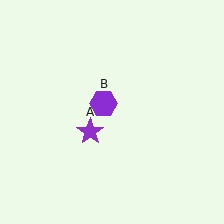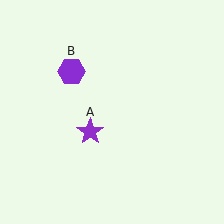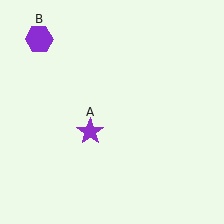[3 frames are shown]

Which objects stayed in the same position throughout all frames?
Purple star (object A) remained stationary.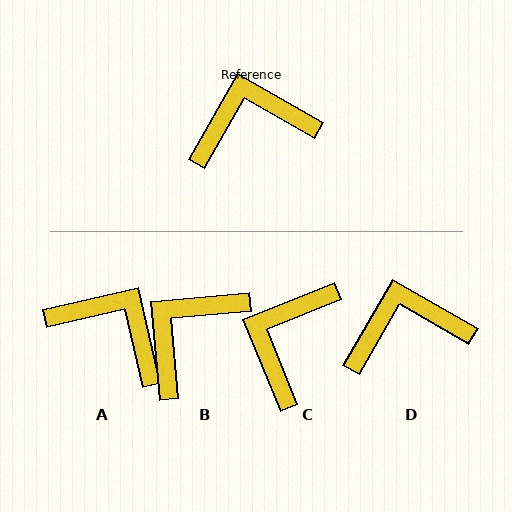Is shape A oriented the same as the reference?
No, it is off by about 47 degrees.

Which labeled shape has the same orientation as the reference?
D.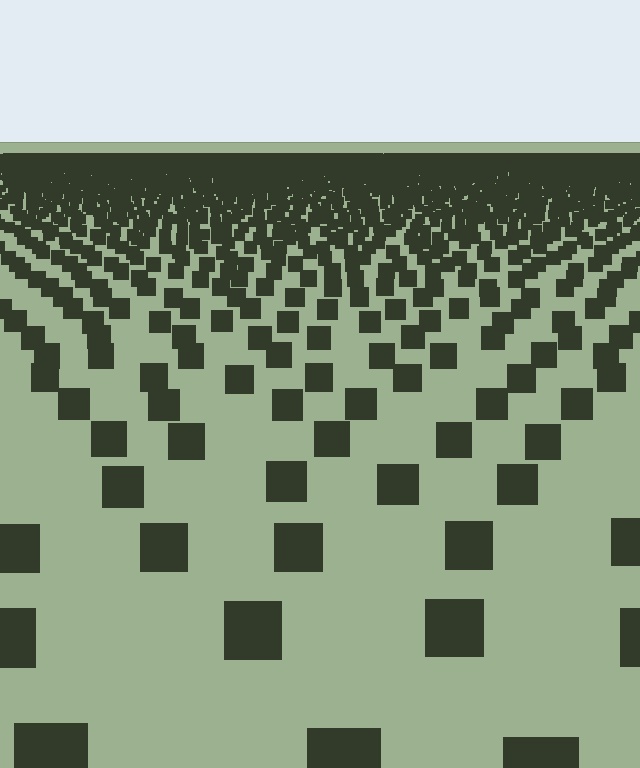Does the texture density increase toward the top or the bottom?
Density increases toward the top.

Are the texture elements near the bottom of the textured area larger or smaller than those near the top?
Larger. Near the bottom, elements are closer to the viewer and appear at a bigger on-screen size.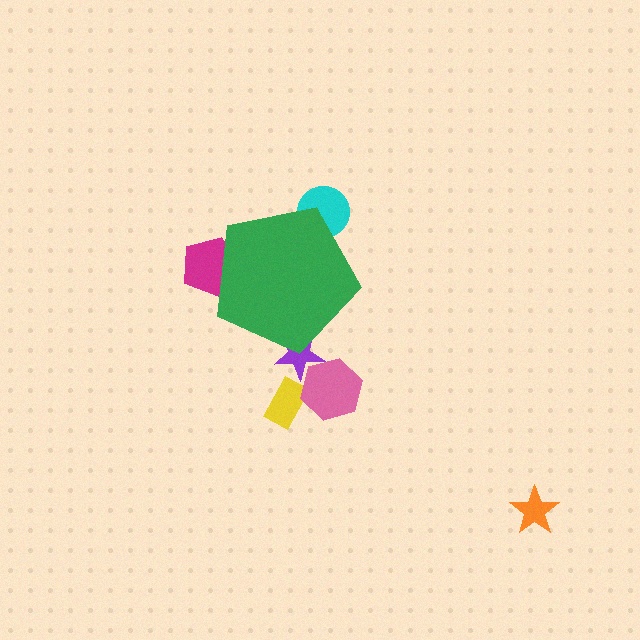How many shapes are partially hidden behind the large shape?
3 shapes are partially hidden.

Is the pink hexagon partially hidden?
No, the pink hexagon is fully visible.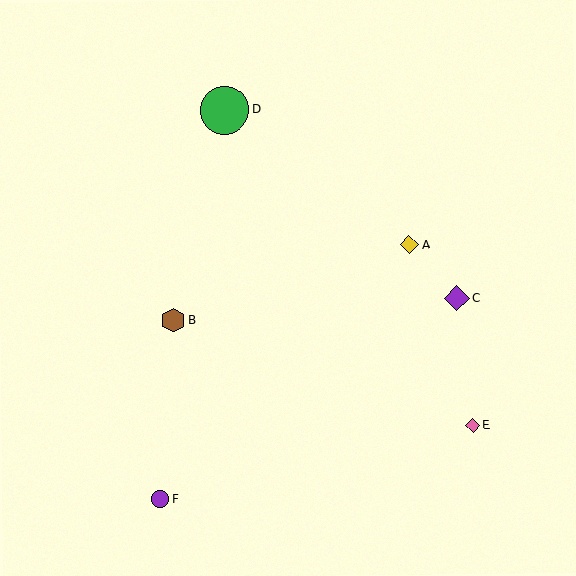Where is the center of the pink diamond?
The center of the pink diamond is at (473, 425).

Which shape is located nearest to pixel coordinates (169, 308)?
The brown hexagon (labeled B) at (173, 321) is nearest to that location.